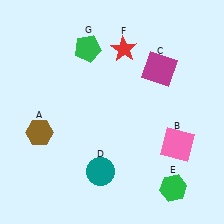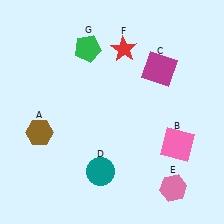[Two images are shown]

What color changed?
The hexagon (E) changed from green in Image 1 to pink in Image 2.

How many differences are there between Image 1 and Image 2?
There is 1 difference between the two images.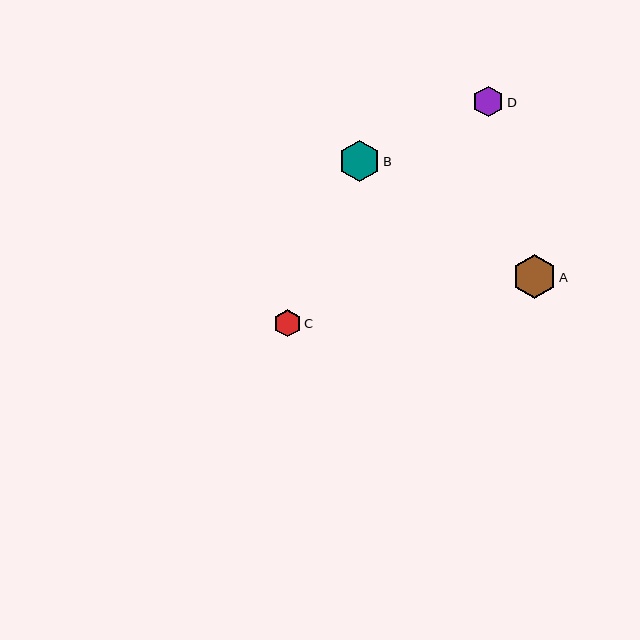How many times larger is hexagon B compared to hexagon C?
Hexagon B is approximately 1.5 times the size of hexagon C.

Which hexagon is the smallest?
Hexagon C is the smallest with a size of approximately 28 pixels.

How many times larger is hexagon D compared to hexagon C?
Hexagon D is approximately 1.1 times the size of hexagon C.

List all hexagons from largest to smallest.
From largest to smallest: A, B, D, C.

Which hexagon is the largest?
Hexagon A is the largest with a size of approximately 44 pixels.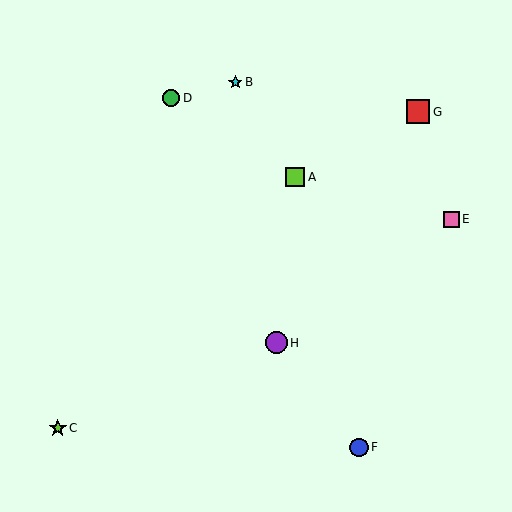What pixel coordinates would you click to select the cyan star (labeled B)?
Click at (235, 82) to select the cyan star B.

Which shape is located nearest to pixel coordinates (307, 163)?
The lime square (labeled A) at (295, 177) is nearest to that location.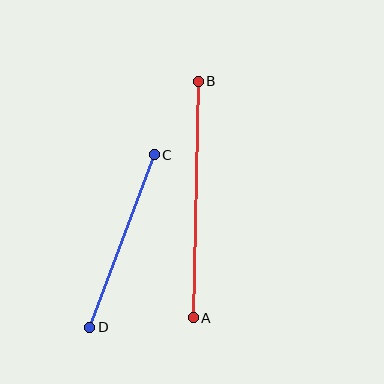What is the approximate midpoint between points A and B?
The midpoint is at approximately (196, 199) pixels.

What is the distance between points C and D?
The distance is approximately 184 pixels.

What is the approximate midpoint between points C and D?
The midpoint is at approximately (122, 241) pixels.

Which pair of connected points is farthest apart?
Points A and B are farthest apart.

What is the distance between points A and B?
The distance is approximately 237 pixels.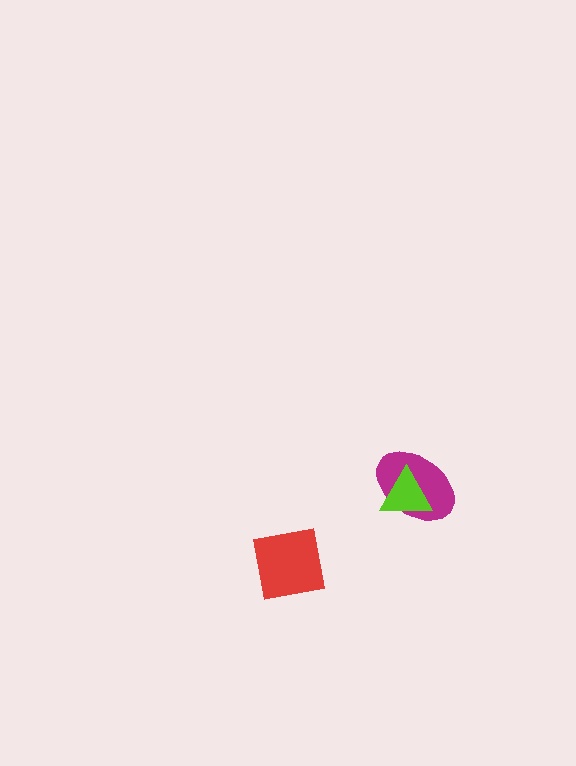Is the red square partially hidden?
No, no other shape covers it.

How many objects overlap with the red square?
0 objects overlap with the red square.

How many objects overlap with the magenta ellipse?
1 object overlaps with the magenta ellipse.